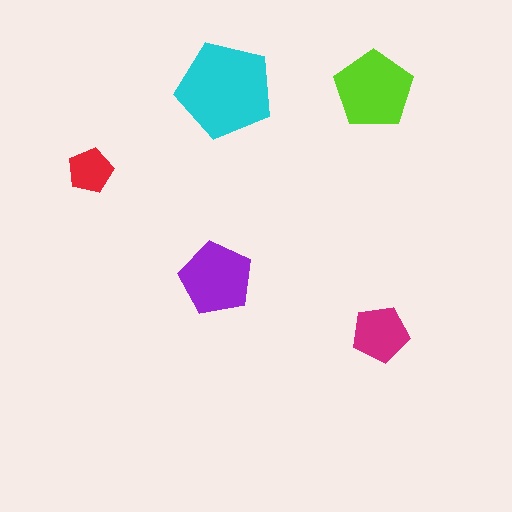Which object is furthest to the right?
The magenta pentagon is rightmost.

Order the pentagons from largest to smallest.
the cyan one, the lime one, the purple one, the magenta one, the red one.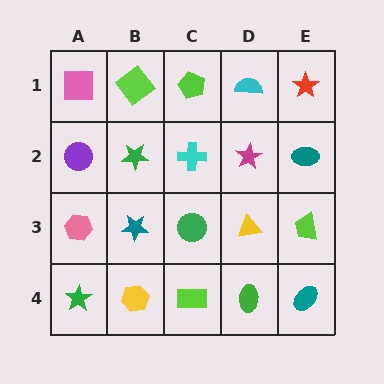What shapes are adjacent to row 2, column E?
A red star (row 1, column E), a lime trapezoid (row 3, column E), a magenta star (row 2, column D).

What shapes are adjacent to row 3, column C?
A cyan cross (row 2, column C), a lime rectangle (row 4, column C), a teal star (row 3, column B), a yellow triangle (row 3, column D).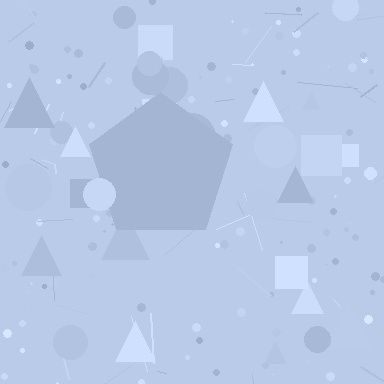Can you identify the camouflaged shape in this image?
The camouflaged shape is a pentagon.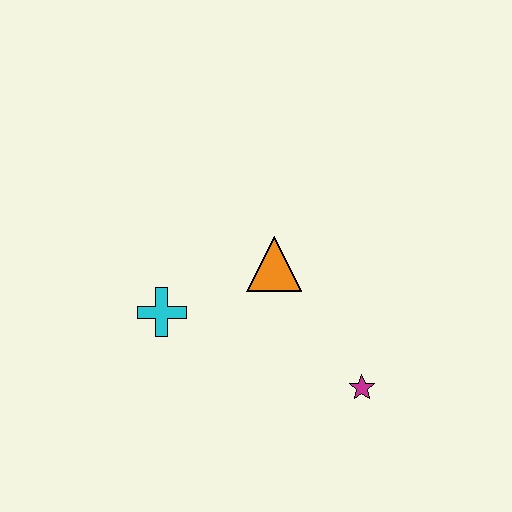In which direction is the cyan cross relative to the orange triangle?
The cyan cross is to the left of the orange triangle.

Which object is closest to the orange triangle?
The cyan cross is closest to the orange triangle.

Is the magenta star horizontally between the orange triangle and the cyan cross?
No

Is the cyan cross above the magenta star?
Yes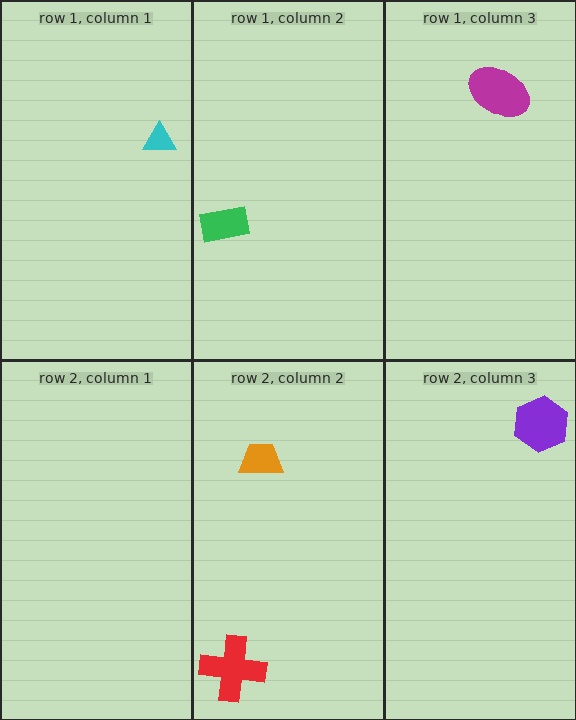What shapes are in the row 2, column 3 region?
The purple hexagon.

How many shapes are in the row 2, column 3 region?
1.